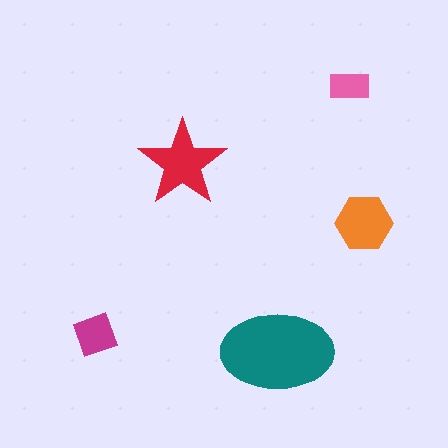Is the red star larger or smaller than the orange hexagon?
Larger.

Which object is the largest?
The teal ellipse.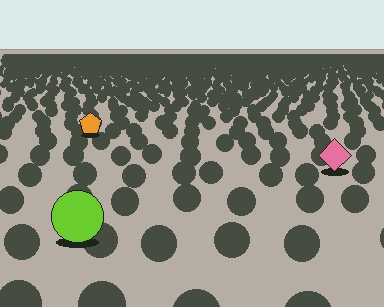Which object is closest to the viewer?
The lime circle is closest. The texture marks near it are larger and more spread out.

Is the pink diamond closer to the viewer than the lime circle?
No. The lime circle is closer — you can tell from the texture gradient: the ground texture is coarser near it.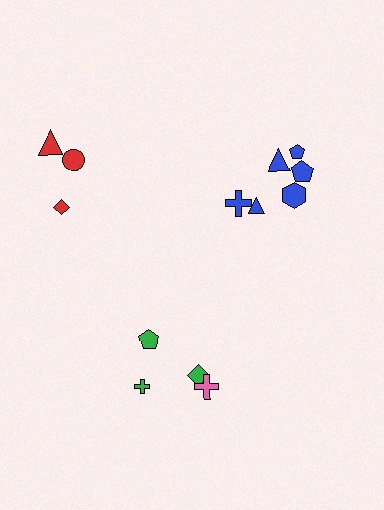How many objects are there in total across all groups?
There are 13 objects.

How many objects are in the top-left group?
There are 3 objects.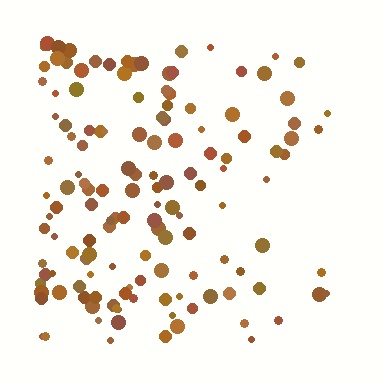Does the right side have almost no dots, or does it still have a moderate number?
Still a moderate number, just noticeably fewer than the left.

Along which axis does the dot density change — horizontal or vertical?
Horizontal.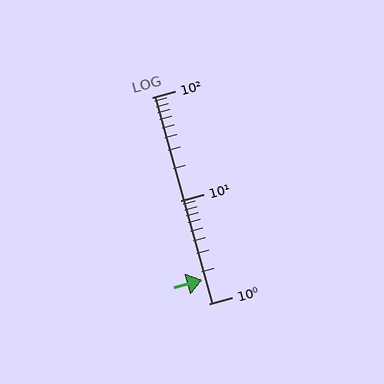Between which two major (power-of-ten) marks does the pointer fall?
The pointer is between 1 and 10.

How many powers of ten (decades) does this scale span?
The scale spans 2 decades, from 1 to 100.